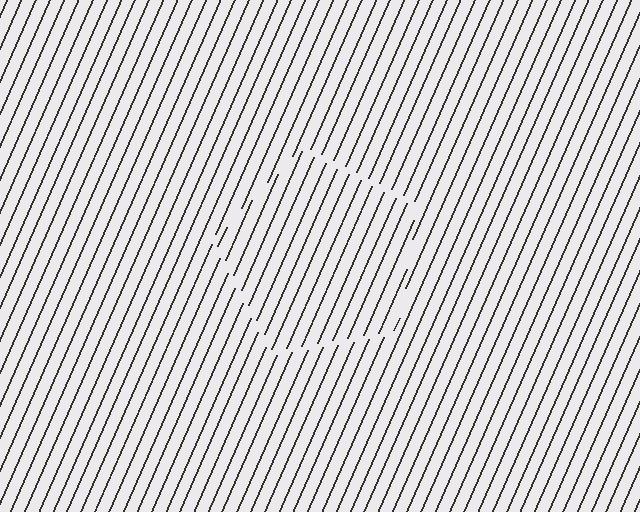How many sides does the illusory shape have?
5 sides — the line-ends trace a pentagon.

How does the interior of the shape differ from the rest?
The interior of the shape contains the same grating, shifted by half a period — the contour is defined by the phase discontinuity where line-ends from the inner and outer gratings abut.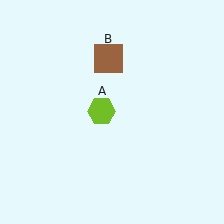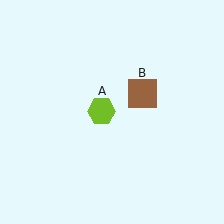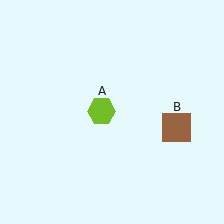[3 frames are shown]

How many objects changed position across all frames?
1 object changed position: brown square (object B).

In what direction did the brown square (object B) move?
The brown square (object B) moved down and to the right.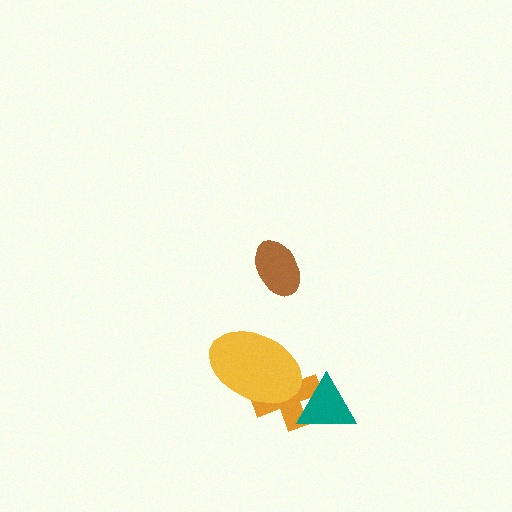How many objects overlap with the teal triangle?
1 object overlaps with the teal triangle.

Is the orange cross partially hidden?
Yes, it is partially covered by another shape.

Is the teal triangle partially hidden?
No, no other shape covers it.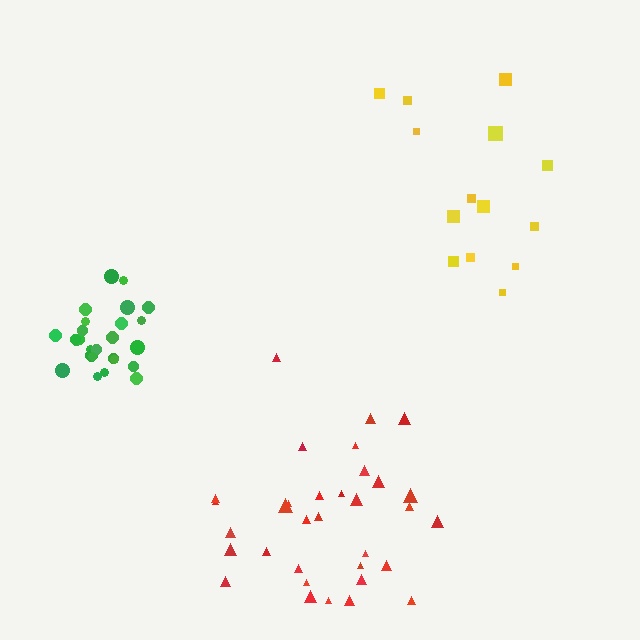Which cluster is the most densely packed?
Green.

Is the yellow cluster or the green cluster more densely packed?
Green.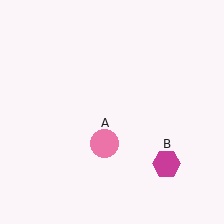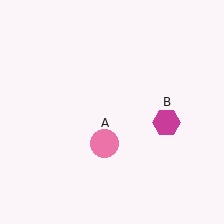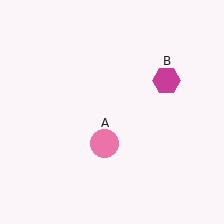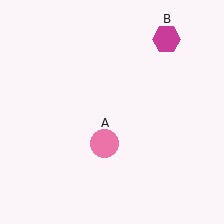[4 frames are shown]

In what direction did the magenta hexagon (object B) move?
The magenta hexagon (object B) moved up.